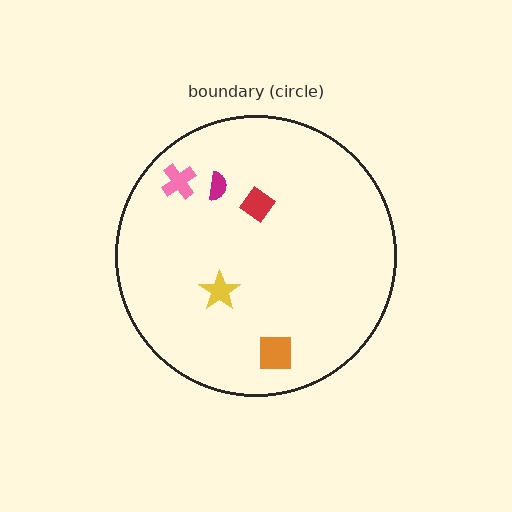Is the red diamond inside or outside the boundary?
Inside.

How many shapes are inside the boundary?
5 inside, 0 outside.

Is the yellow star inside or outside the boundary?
Inside.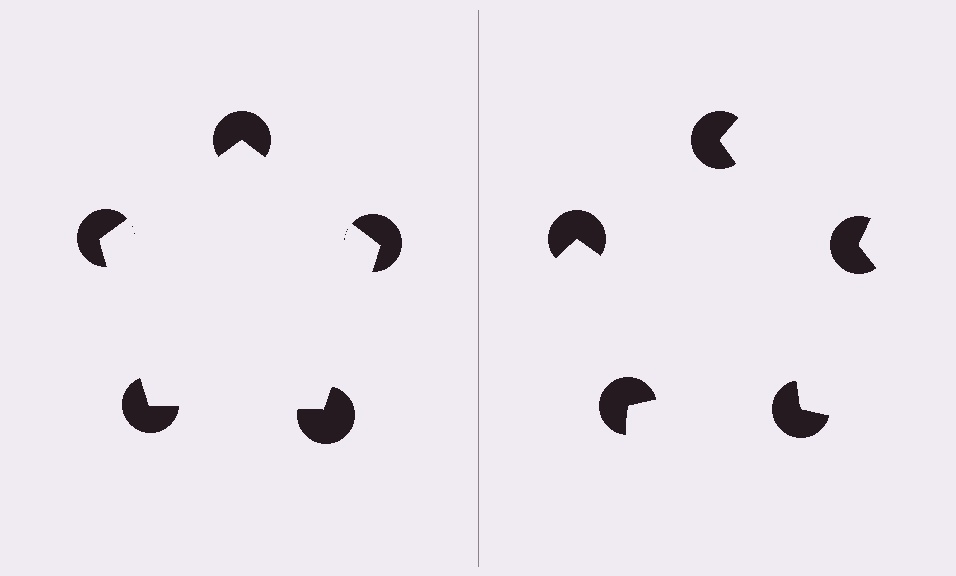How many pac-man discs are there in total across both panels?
10 — 5 on each side.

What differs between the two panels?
The pac-man discs are positioned identically on both sides; only the wedge orientations differ. On the left they align to a pentagon; on the right they are misaligned.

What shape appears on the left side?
An illusory pentagon.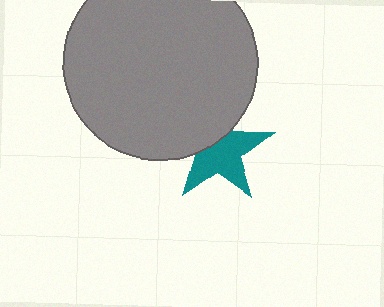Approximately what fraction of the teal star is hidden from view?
Roughly 37% of the teal star is hidden behind the gray circle.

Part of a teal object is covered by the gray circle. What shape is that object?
It is a star.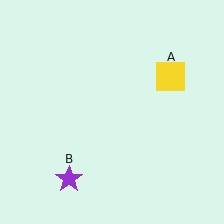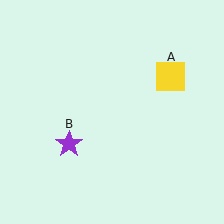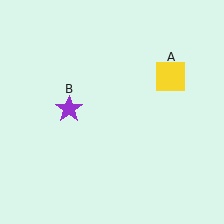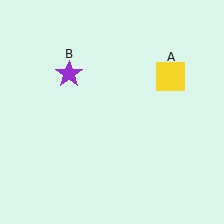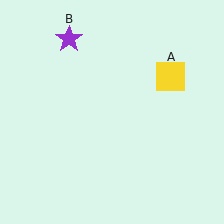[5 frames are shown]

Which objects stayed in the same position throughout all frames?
Yellow square (object A) remained stationary.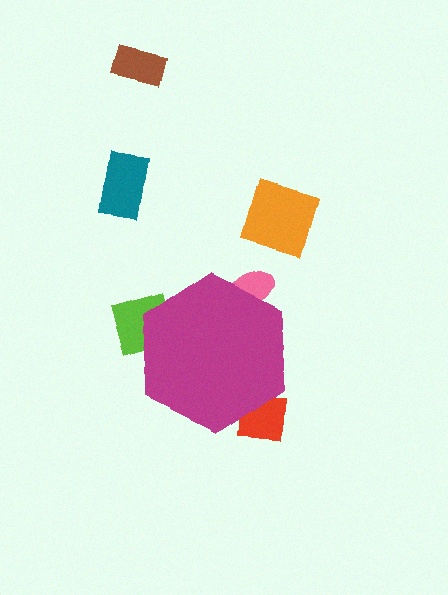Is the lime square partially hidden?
Yes, the lime square is partially hidden behind the magenta hexagon.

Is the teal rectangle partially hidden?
No, the teal rectangle is fully visible.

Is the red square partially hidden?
Yes, the red square is partially hidden behind the magenta hexagon.